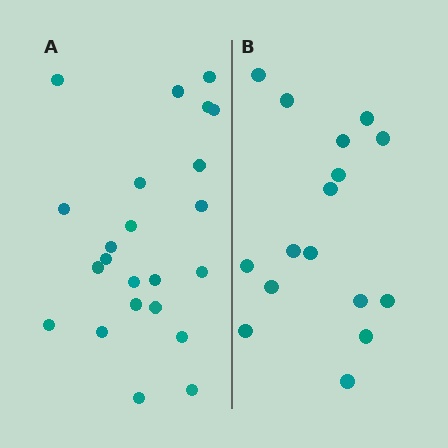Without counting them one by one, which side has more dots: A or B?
Region A (the left region) has more dots.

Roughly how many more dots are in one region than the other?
Region A has roughly 8 or so more dots than region B.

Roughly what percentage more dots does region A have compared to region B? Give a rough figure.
About 45% more.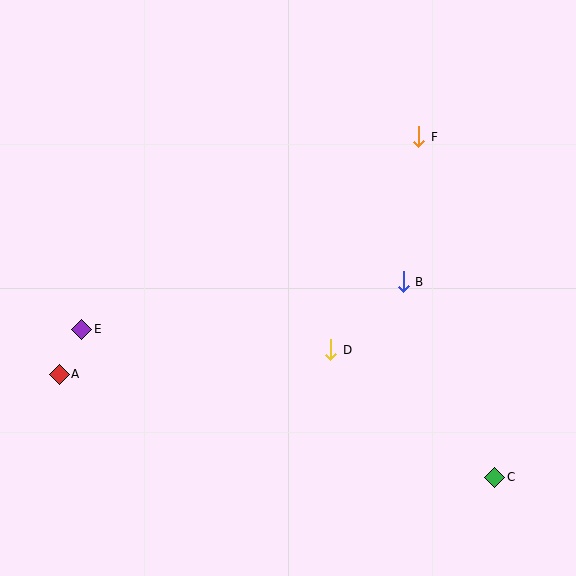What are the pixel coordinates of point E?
Point E is at (82, 329).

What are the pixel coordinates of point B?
Point B is at (403, 282).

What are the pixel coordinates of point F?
Point F is at (419, 137).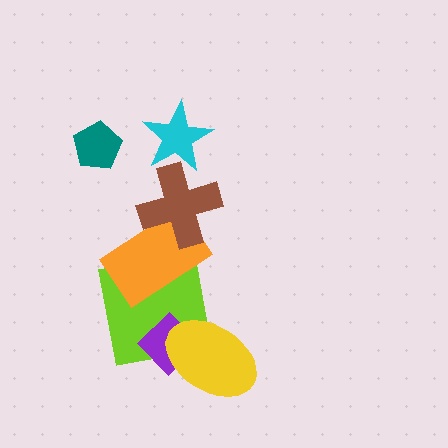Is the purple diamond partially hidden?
Yes, it is partially covered by another shape.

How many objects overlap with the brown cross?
2 objects overlap with the brown cross.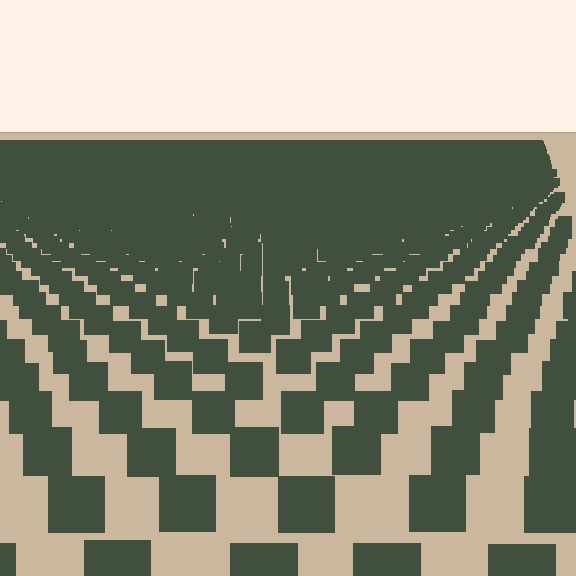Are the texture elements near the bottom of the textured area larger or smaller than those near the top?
Larger. Near the bottom, elements are closer to the viewer and appear at a bigger on-screen size.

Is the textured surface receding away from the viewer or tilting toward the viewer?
The surface is receding away from the viewer. Texture elements get smaller and denser toward the top.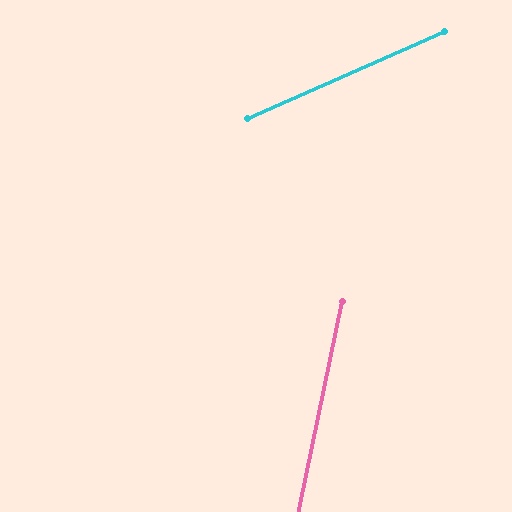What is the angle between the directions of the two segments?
Approximately 55 degrees.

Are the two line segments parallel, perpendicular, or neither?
Neither parallel nor perpendicular — they differ by about 55°.